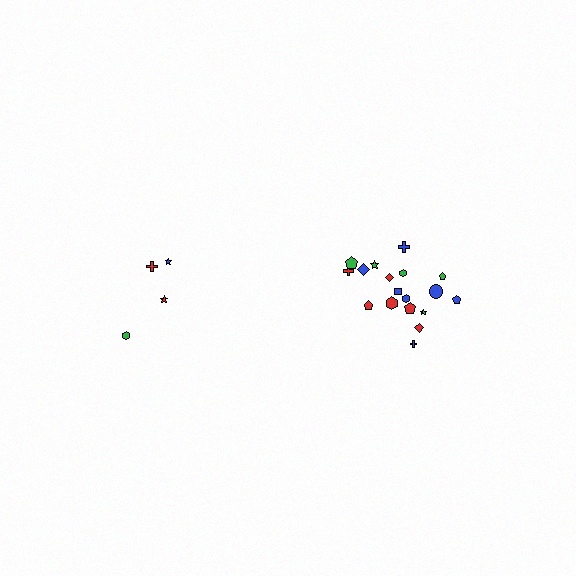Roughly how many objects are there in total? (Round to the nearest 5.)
Roughly 20 objects in total.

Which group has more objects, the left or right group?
The right group.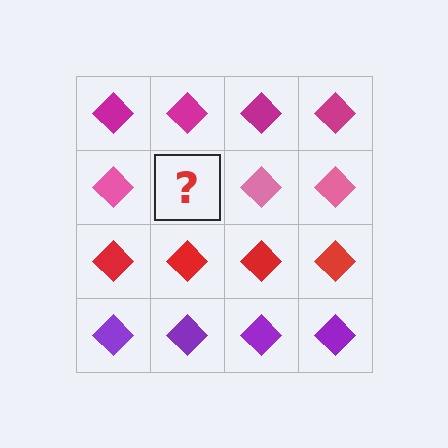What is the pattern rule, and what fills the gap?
The rule is that each row has a consistent color. The gap should be filled with a pink diamond.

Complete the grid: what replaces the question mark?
The question mark should be replaced with a pink diamond.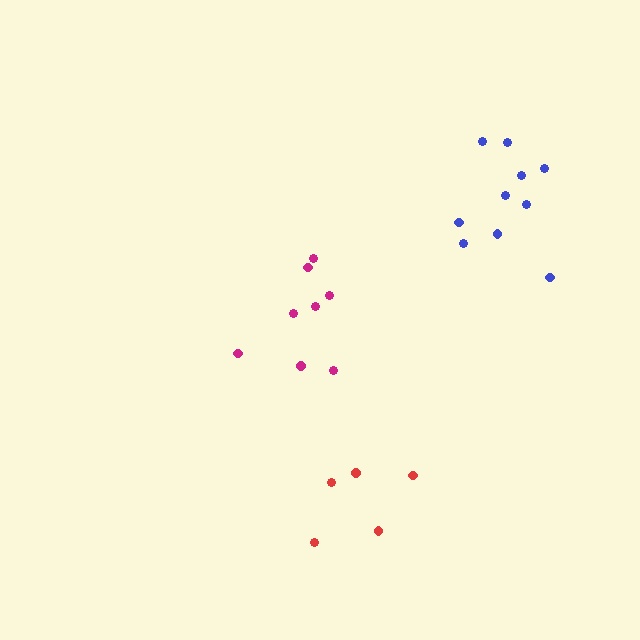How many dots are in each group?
Group 1: 8 dots, Group 2: 5 dots, Group 3: 10 dots (23 total).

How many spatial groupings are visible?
There are 3 spatial groupings.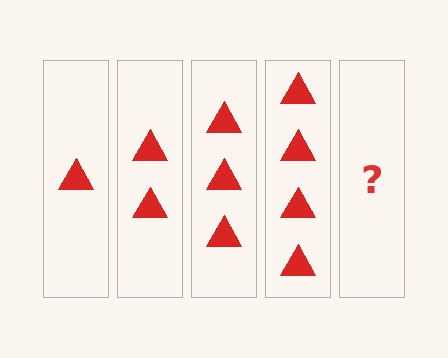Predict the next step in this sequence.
The next step is 5 triangles.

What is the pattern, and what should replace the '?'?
The pattern is that each step adds one more triangle. The '?' should be 5 triangles.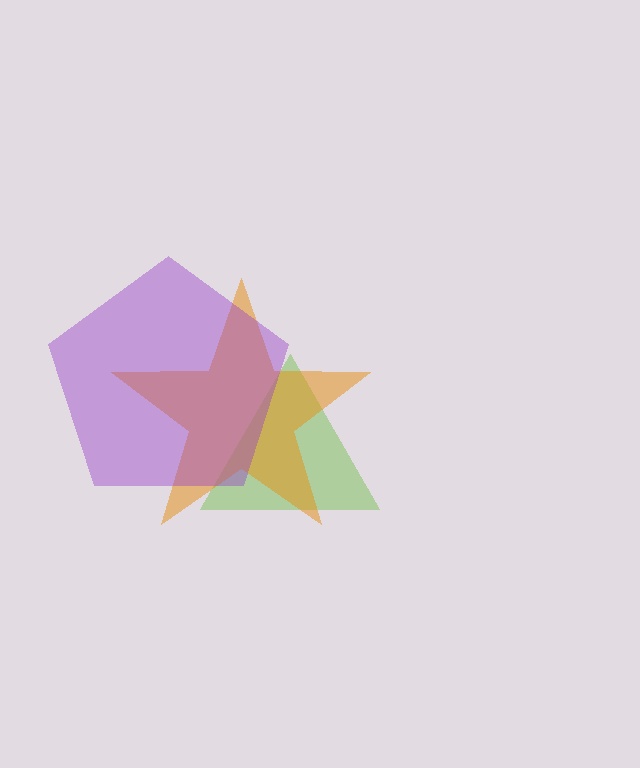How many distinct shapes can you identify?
There are 3 distinct shapes: a lime triangle, an orange star, a purple pentagon.